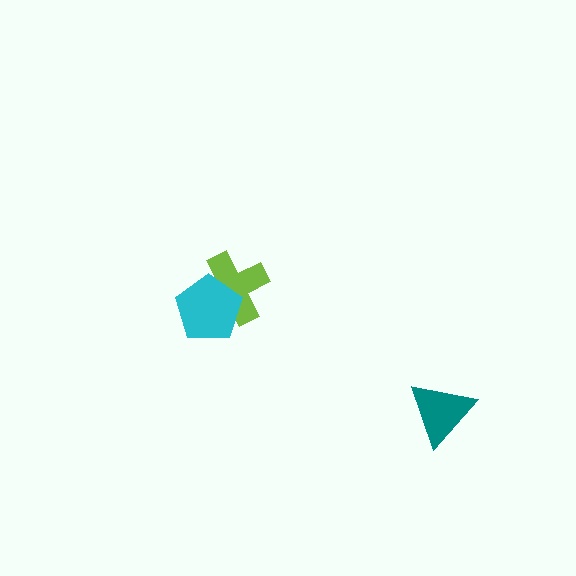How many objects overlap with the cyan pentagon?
1 object overlaps with the cyan pentagon.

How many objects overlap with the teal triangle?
0 objects overlap with the teal triangle.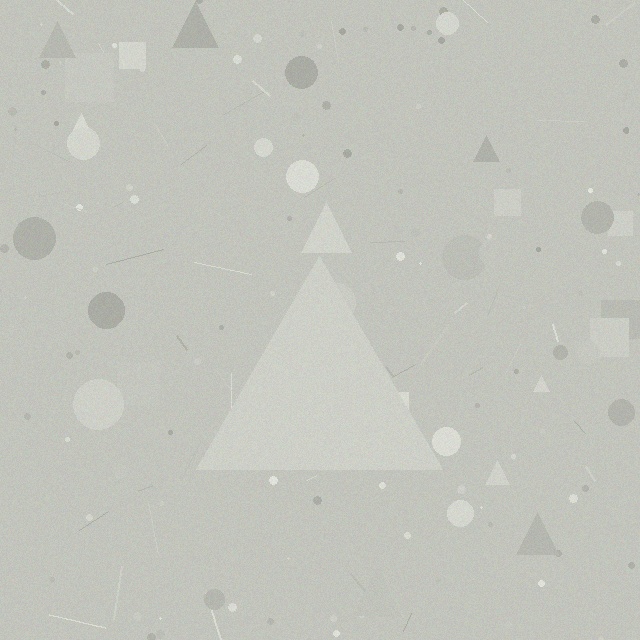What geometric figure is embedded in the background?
A triangle is embedded in the background.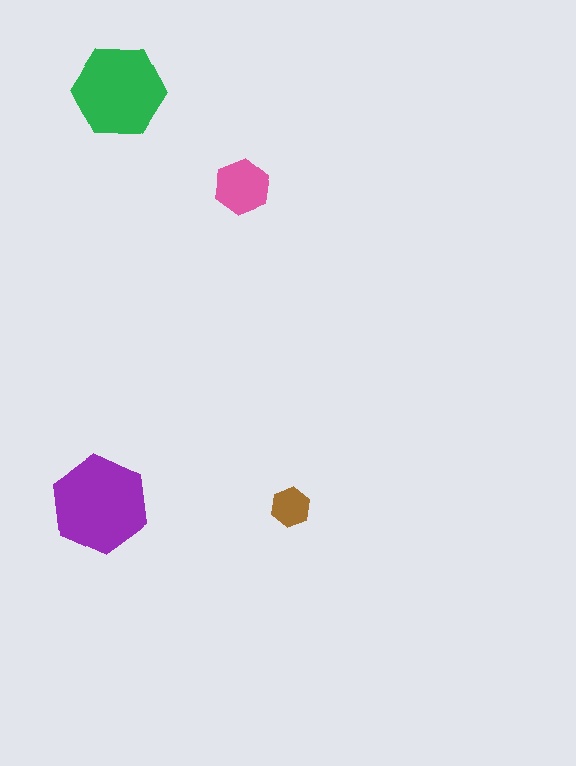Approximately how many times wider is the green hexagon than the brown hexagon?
About 2.5 times wider.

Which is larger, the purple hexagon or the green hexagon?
The purple one.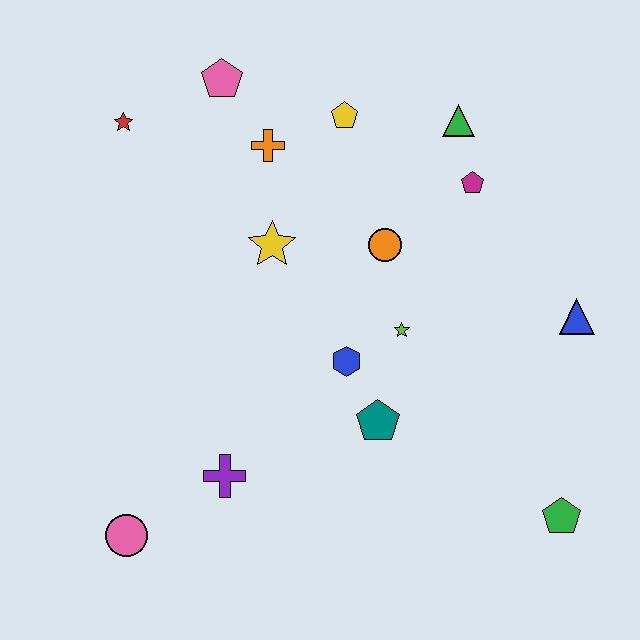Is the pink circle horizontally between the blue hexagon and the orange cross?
No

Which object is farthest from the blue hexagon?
The red star is farthest from the blue hexagon.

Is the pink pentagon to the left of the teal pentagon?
Yes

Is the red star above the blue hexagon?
Yes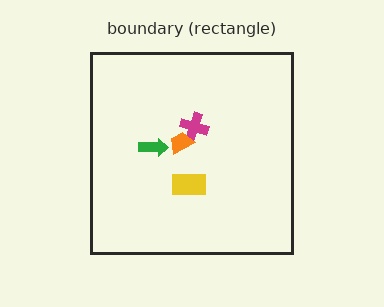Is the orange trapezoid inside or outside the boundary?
Inside.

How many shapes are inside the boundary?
4 inside, 0 outside.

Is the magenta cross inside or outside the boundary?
Inside.